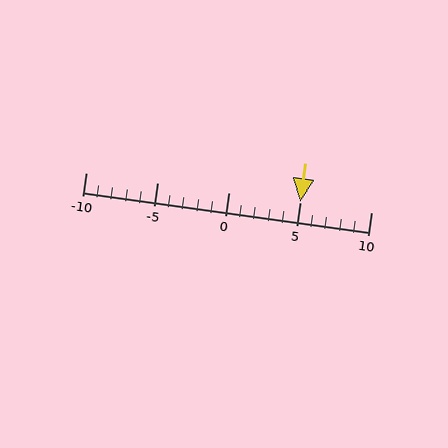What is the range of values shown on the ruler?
The ruler shows values from -10 to 10.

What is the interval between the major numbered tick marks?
The major tick marks are spaced 5 units apart.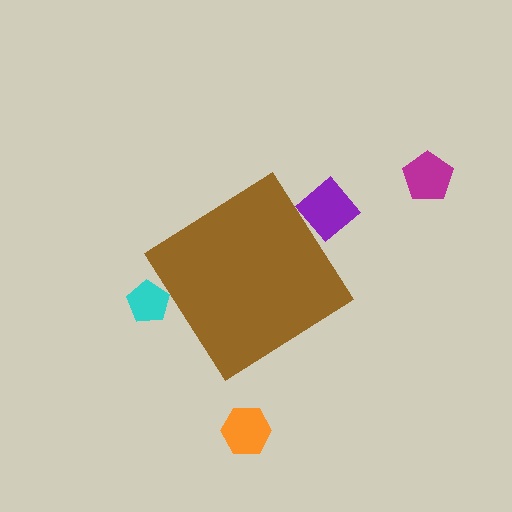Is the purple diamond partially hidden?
Yes, the purple diamond is partially hidden behind the brown diamond.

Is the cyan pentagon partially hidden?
Yes, the cyan pentagon is partially hidden behind the brown diamond.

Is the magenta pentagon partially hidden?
No, the magenta pentagon is fully visible.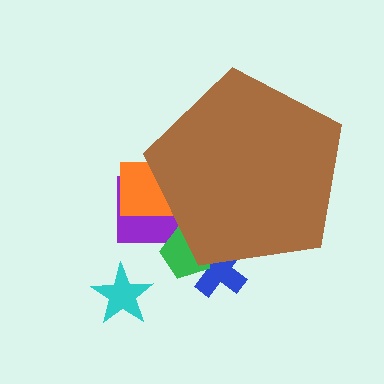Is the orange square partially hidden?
Yes, the orange square is partially hidden behind the brown pentagon.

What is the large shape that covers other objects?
A brown pentagon.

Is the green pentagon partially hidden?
Yes, the green pentagon is partially hidden behind the brown pentagon.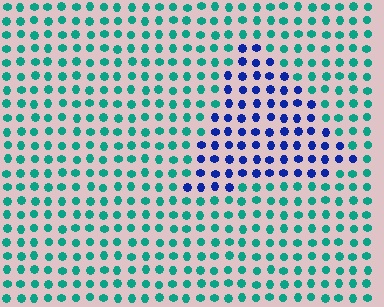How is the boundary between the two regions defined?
The boundary is defined purely by a slight shift in hue (about 62 degrees). Spacing, size, and orientation are identical on both sides.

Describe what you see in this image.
The image is filled with small teal elements in a uniform arrangement. A triangle-shaped region is visible where the elements are tinted to a slightly different hue, forming a subtle color boundary.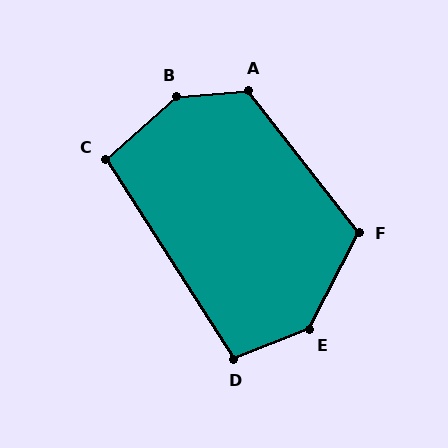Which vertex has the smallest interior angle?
C, at approximately 98 degrees.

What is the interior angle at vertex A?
Approximately 123 degrees (obtuse).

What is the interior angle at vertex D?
Approximately 101 degrees (obtuse).